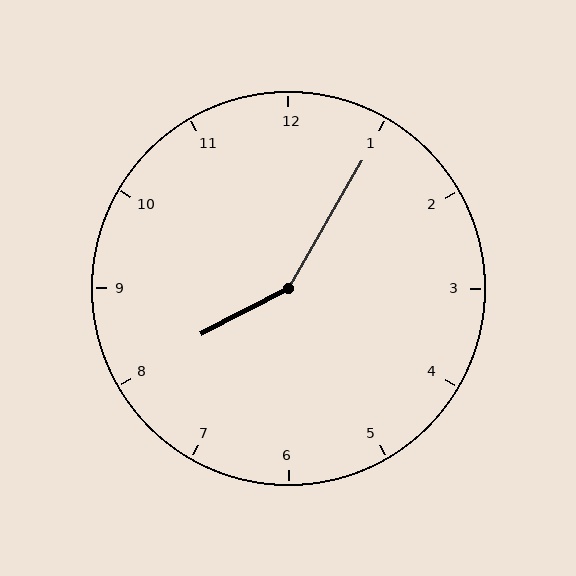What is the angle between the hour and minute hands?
Approximately 148 degrees.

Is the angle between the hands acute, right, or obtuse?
It is obtuse.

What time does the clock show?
8:05.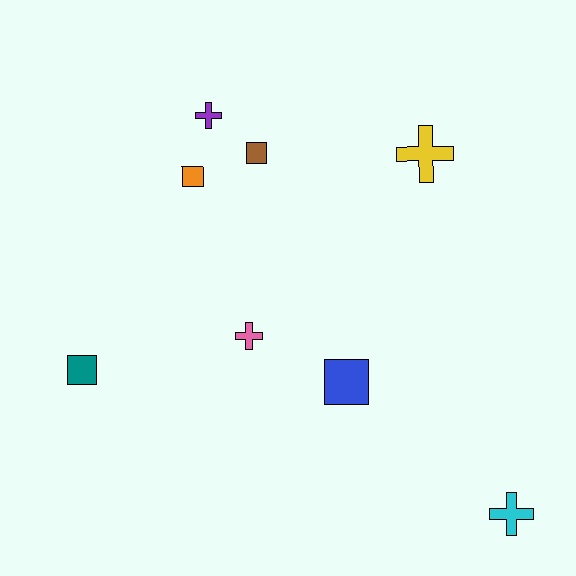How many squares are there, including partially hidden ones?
There are 4 squares.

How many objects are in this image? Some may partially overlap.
There are 8 objects.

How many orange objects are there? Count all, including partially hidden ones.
There is 1 orange object.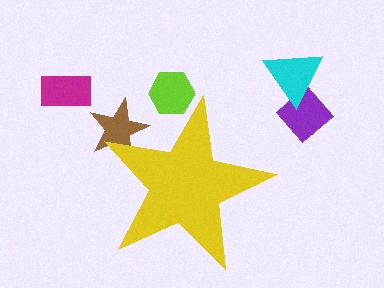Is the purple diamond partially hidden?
No, the purple diamond is fully visible.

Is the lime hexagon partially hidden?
Yes, the lime hexagon is partially hidden behind the yellow star.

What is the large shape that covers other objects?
A yellow star.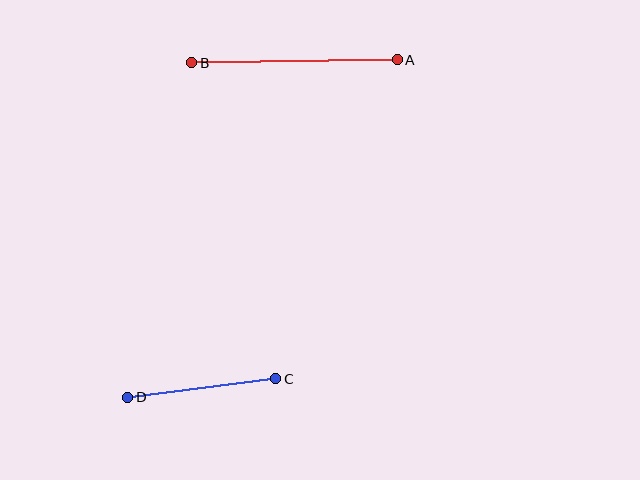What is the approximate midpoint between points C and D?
The midpoint is at approximately (202, 388) pixels.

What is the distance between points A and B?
The distance is approximately 206 pixels.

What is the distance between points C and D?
The distance is approximately 149 pixels.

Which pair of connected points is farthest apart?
Points A and B are farthest apart.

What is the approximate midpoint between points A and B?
The midpoint is at approximately (295, 61) pixels.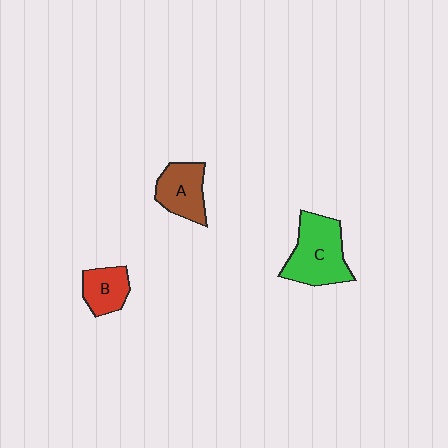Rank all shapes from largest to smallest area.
From largest to smallest: C (green), A (brown), B (red).